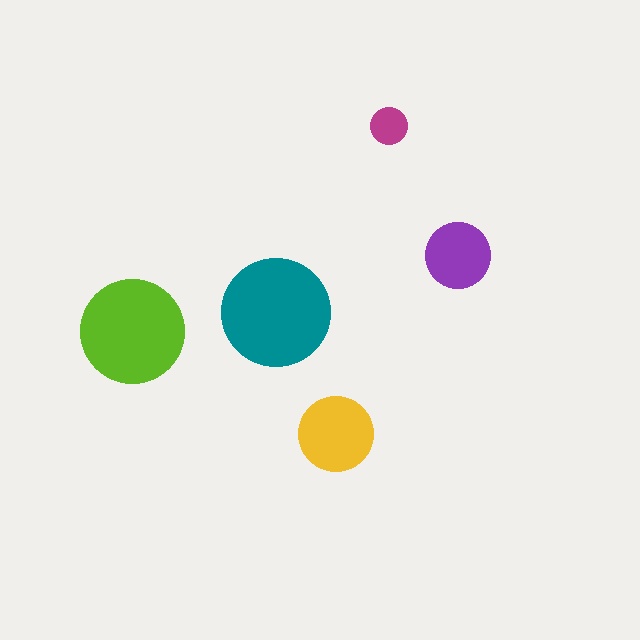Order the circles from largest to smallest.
the teal one, the lime one, the yellow one, the purple one, the magenta one.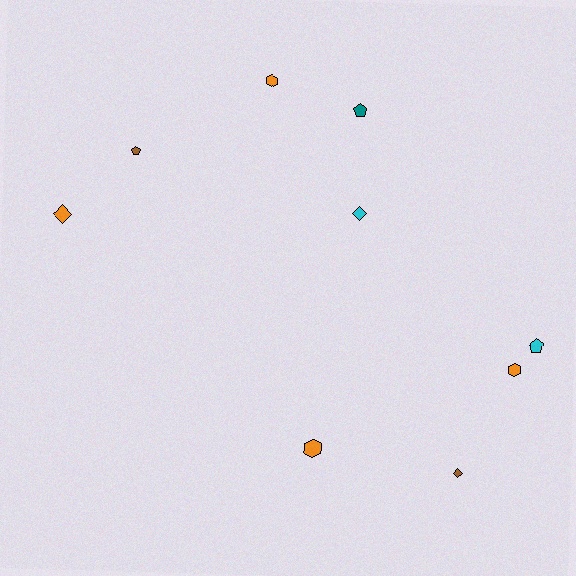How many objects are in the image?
There are 9 objects.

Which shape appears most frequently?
Diamond, with 3 objects.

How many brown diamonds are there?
There is 1 brown diamond.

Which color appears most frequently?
Orange, with 4 objects.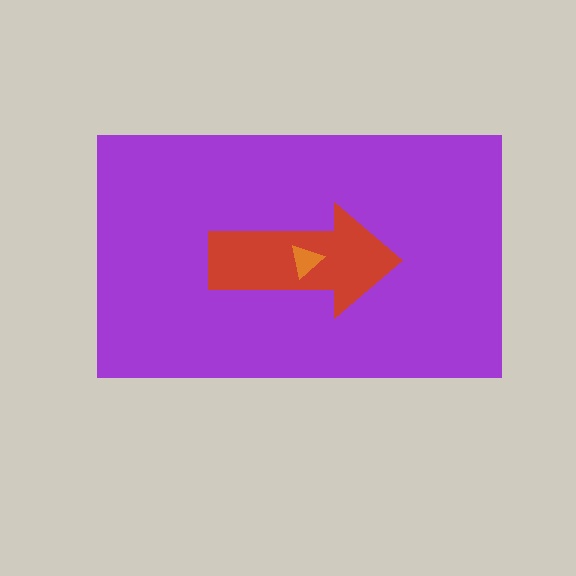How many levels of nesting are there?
3.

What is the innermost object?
The orange triangle.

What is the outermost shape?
The purple rectangle.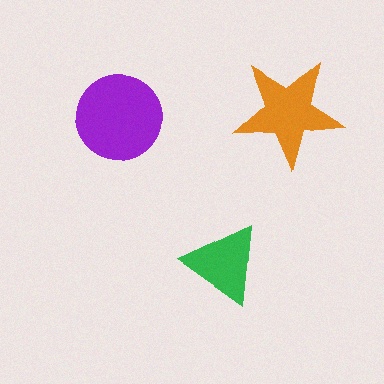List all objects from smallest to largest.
The green triangle, the orange star, the purple circle.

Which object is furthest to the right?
The orange star is rightmost.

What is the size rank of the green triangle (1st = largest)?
3rd.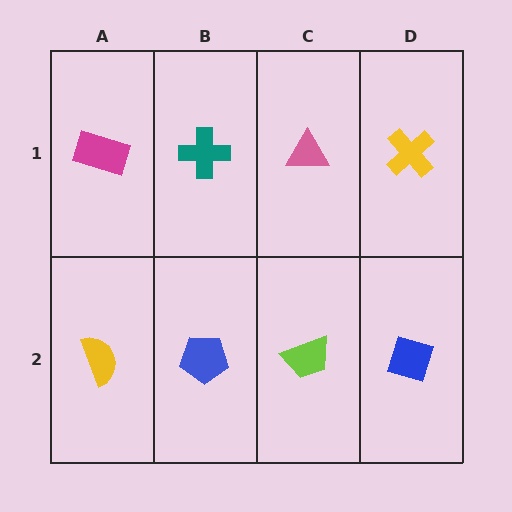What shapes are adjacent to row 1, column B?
A blue pentagon (row 2, column B), a magenta rectangle (row 1, column A), a pink triangle (row 1, column C).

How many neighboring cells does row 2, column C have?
3.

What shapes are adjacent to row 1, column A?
A yellow semicircle (row 2, column A), a teal cross (row 1, column B).